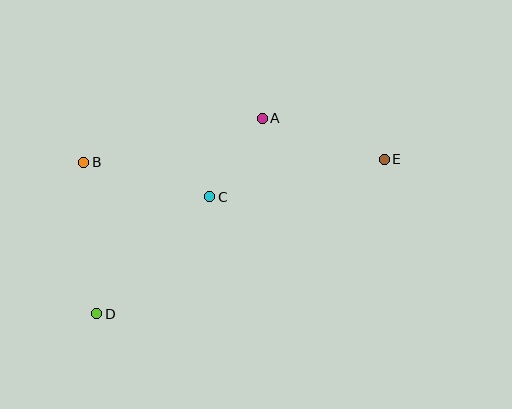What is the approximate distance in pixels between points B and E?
The distance between B and E is approximately 301 pixels.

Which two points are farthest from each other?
Points D and E are farthest from each other.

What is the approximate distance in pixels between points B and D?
The distance between B and D is approximately 152 pixels.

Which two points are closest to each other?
Points A and C are closest to each other.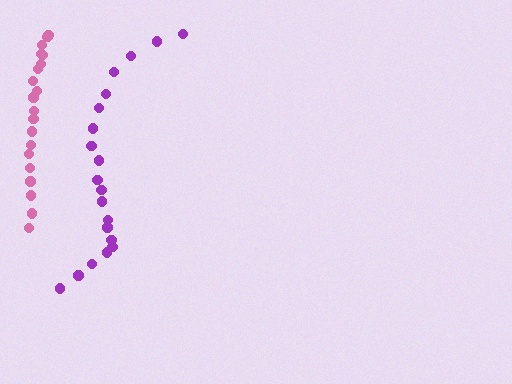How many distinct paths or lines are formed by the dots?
There are 2 distinct paths.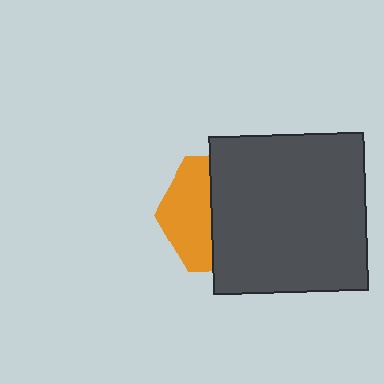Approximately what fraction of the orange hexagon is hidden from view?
Roughly 60% of the orange hexagon is hidden behind the dark gray rectangle.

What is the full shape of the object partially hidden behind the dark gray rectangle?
The partially hidden object is an orange hexagon.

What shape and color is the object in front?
The object in front is a dark gray rectangle.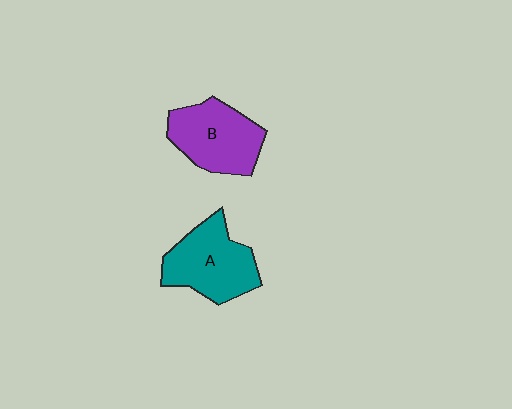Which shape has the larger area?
Shape A (teal).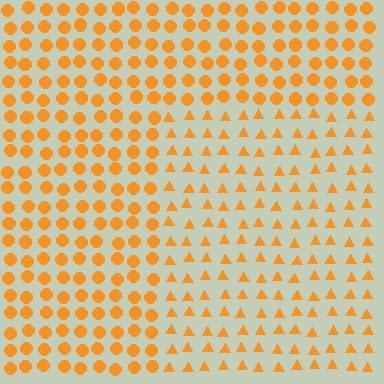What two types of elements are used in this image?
The image uses triangles inside the rectangle region and circles outside it.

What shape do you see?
I see a rectangle.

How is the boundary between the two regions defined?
The boundary is defined by a change in element shape: triangles inside vs. circles outside. All elements share the same color and spacing.